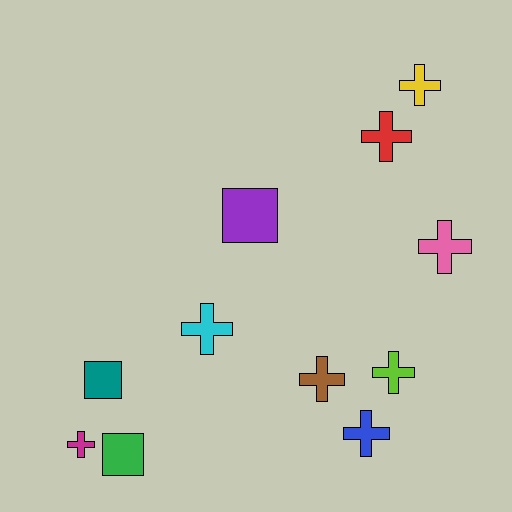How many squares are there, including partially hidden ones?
There are 3 squares.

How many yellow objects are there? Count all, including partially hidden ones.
There is 1 yellow object.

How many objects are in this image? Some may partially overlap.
There are 11 objects.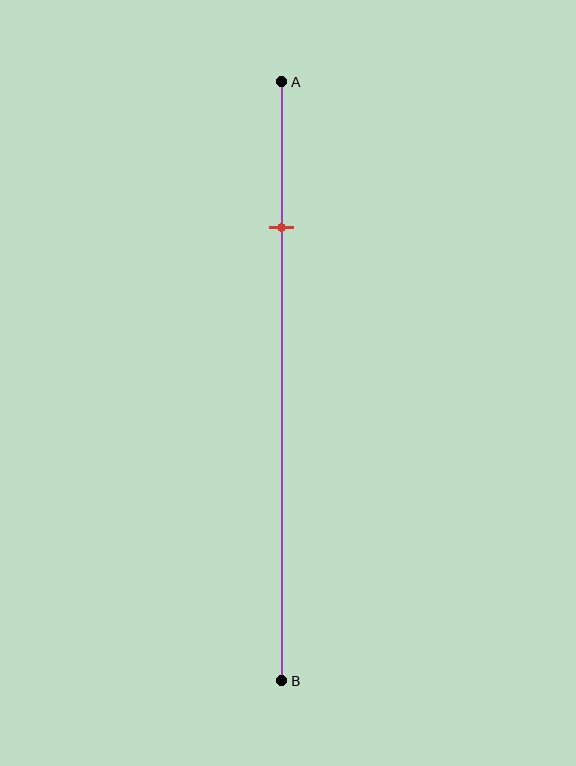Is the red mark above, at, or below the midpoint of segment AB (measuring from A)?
The red mark is above the midpoint of segment AB.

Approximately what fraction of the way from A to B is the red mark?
The red mark is approximately 25% of the way from A to B.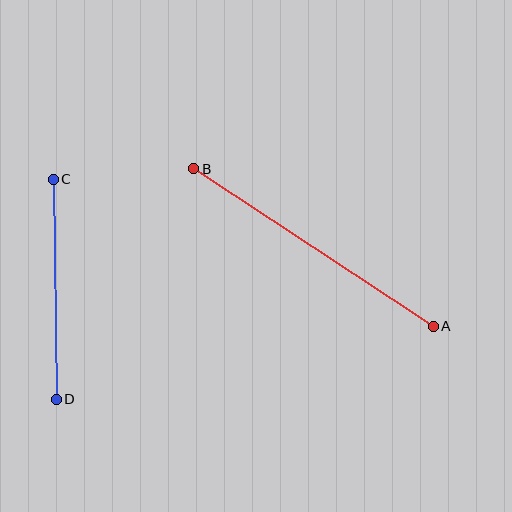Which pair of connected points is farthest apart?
Points A and B are farthest apart.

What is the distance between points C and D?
The distance is approximately 220 pixels.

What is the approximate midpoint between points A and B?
The midpoint is at approximately (314, 247) pixels.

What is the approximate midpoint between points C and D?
The midpoint is at approximately (55, 289) pixels.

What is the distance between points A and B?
The distance is approximately 286 pixels.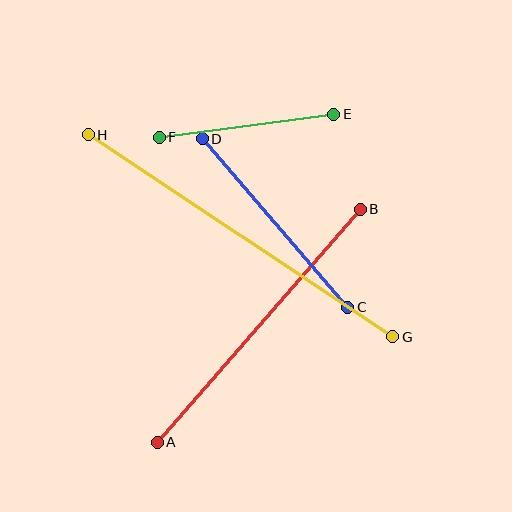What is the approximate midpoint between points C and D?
The midpoint is at approximately (275, 223) pixels.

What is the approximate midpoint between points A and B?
The midpoint is at approximately (259, 326) pixels.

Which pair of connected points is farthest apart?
Points G and H are farthest apart.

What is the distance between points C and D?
The distance is approximately 223 pixels.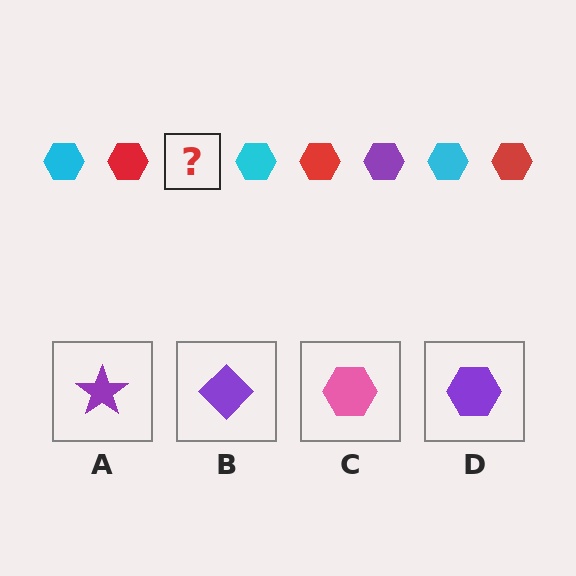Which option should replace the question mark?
Option D.